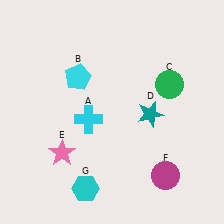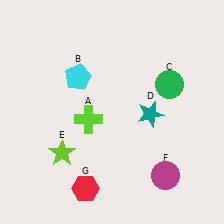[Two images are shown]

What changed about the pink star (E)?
In Image 1, E is pink. In Image 2, it changed to lime.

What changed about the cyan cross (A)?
In Image 1, A is cyan. In Image 2, it changed to lime.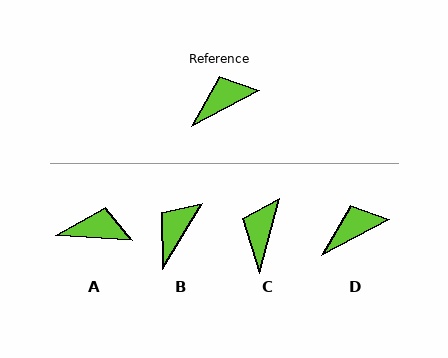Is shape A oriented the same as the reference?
No, it is off by about 31 degrees.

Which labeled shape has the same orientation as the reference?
D.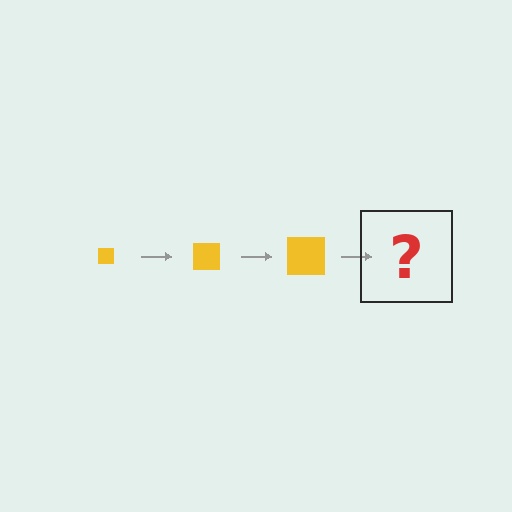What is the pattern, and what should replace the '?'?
The pattern is that the square gets progressively larger each step. The '?' should be a yellow square, larger than the previous one.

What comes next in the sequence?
The next element should be a yellow square, larger than the previous one.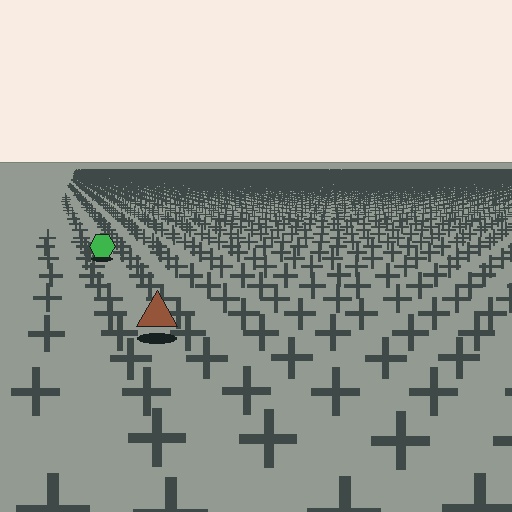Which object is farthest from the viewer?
The green hexagon is farthest from the viewer. It appears smaller and the ground texture around it is denser.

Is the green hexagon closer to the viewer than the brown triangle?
No. The brown triangle is closer — you can tell from the texture gradient: the ground texture is coarser near it.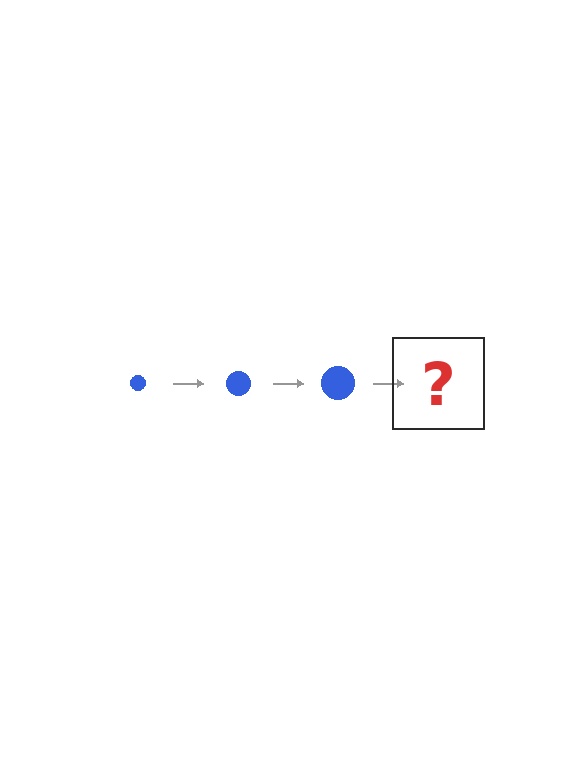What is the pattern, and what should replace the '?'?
The pattern is that the circle gets progressively larger each step. The '?' should be a blue circle, larger than the previous one.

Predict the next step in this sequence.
The next step is a blue circle, larger than the previous one.